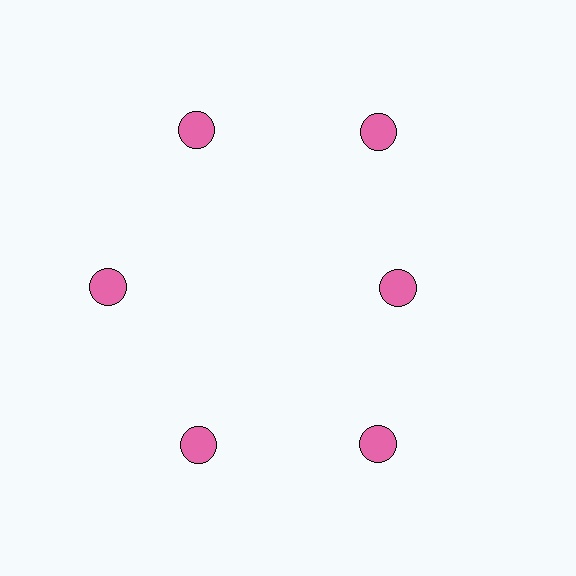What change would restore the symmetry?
The symmetry would be restored by moving it outward, back onto the ring so that all 6 circles sit at equal angles and equal distance from the center.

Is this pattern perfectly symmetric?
No. The 6 pink circles are arranged in a ring, but one element near the 3 o'clock position is pulled inward toward the center, breaking the 6-fold rotational symmetry.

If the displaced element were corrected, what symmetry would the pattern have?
It would have 6-fold rotational symmetry — the pattern would map onto itself every 60 degrees.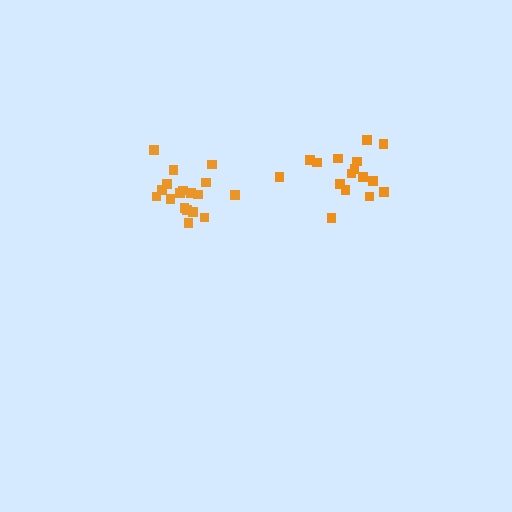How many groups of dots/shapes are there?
There are 2 groups.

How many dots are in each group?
Group 1: 18 dots, Group 2: 16 dots (34 total).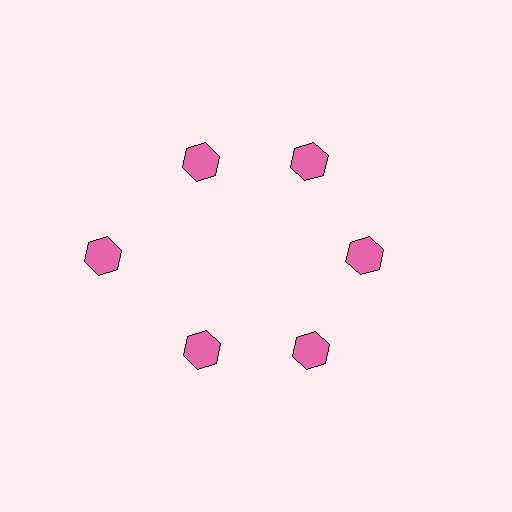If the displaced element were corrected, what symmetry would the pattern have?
It would have 6-fold rotational symmetry — the pattern would map onto itself every 60 degrees.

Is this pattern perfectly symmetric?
No. The 6 pink hexagons are arranged in a ring, but one element near the 9 o'clock position is pushed outward from the center, breaking the 6-fold rotational symmetry.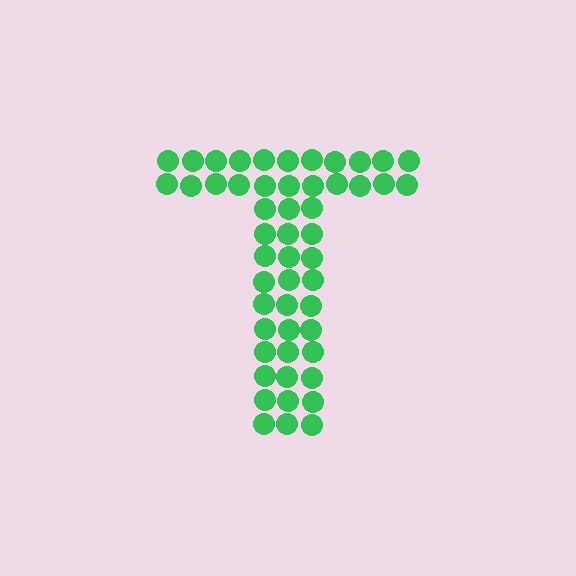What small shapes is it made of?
It is made of small circles.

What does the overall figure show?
The overall figure shows the letter T.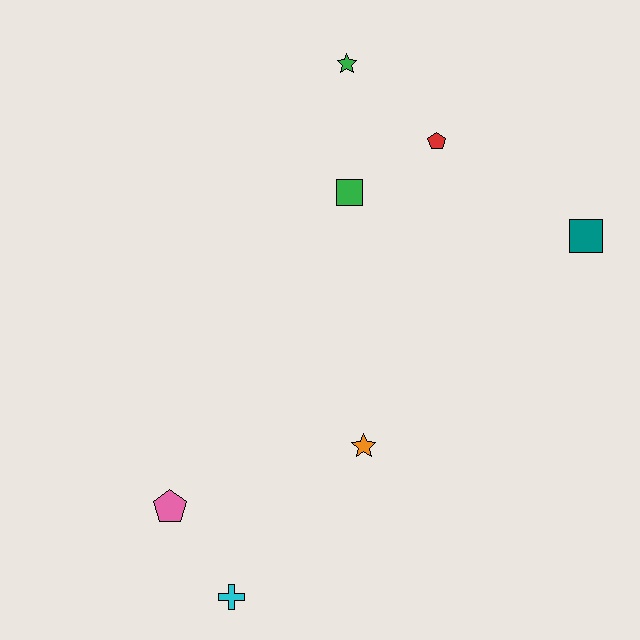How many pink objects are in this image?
There is 1 pink object.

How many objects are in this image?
There are 7 objects.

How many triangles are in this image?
There are no triangles.